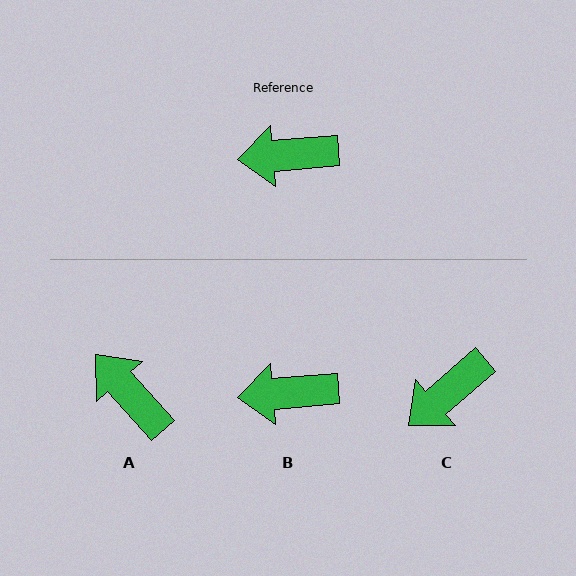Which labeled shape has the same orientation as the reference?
B.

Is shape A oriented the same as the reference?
No, it is off by about 54 degrees.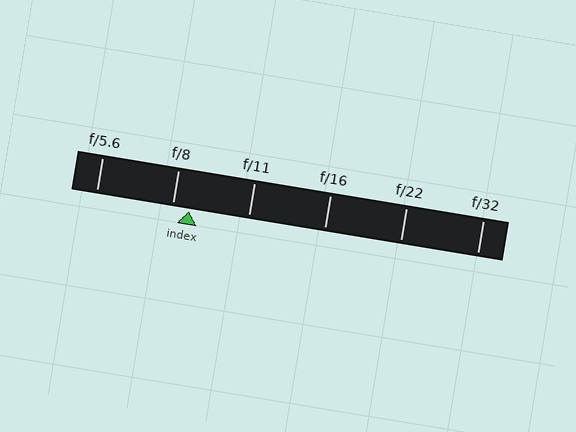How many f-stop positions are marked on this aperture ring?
There are 6 f-stop positions marked.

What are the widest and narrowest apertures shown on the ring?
The widest aperture shown is f/5.6 and the narrowest is f/32.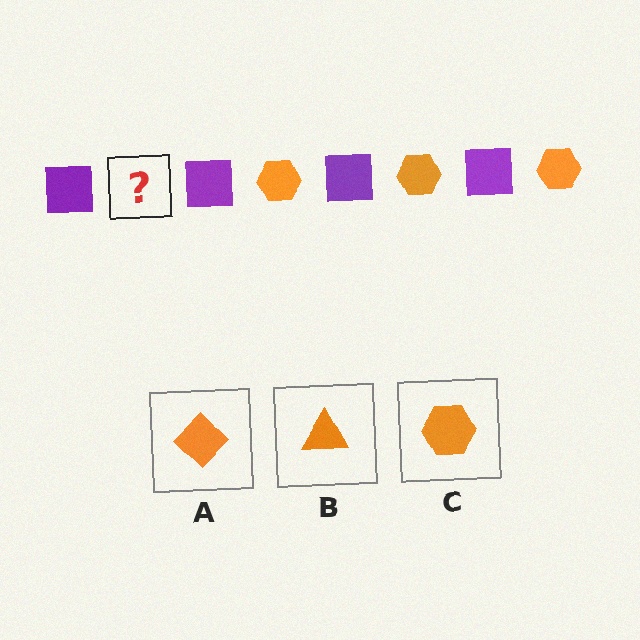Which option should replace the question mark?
Option C.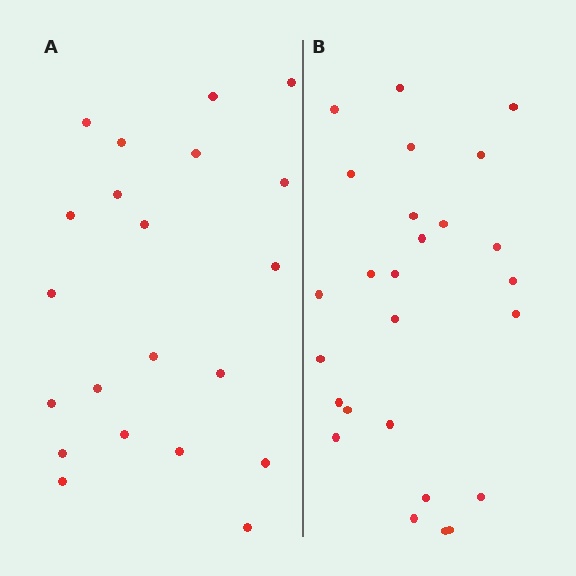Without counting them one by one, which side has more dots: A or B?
Region B (the right region) has more dots.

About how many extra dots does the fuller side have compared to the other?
Region B has about 5 more dots than region A.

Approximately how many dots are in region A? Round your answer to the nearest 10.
About 20 dots. (The exact count is 21, which rounds to 20.)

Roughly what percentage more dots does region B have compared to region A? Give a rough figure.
About 25% more.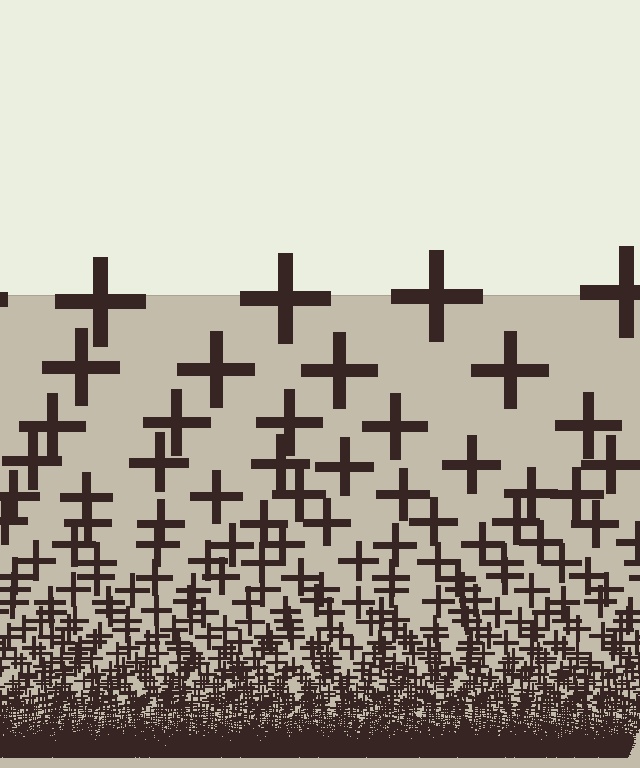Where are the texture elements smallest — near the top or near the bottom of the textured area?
Near the bottom.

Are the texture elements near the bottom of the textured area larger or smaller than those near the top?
Smaller. The gradient is inverted — elements near the bottom are smaller and denser.